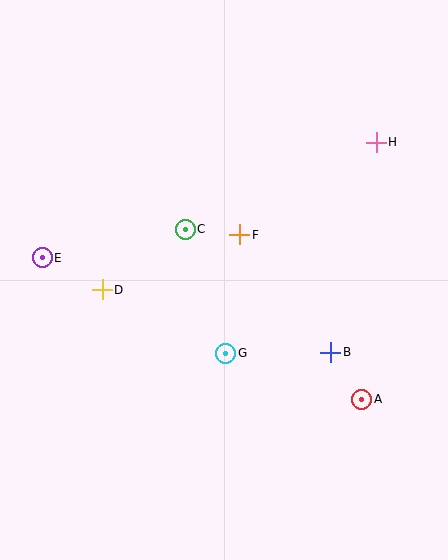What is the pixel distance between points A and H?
The distance between A and H is 258 pixels.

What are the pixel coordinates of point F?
Point F is at (240, 235).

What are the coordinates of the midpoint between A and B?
The midpoint between A and B is at (346, 376).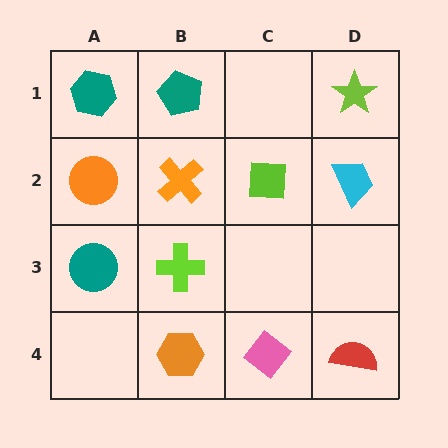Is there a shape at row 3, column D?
No, that cell is empty.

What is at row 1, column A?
A teal hexagon.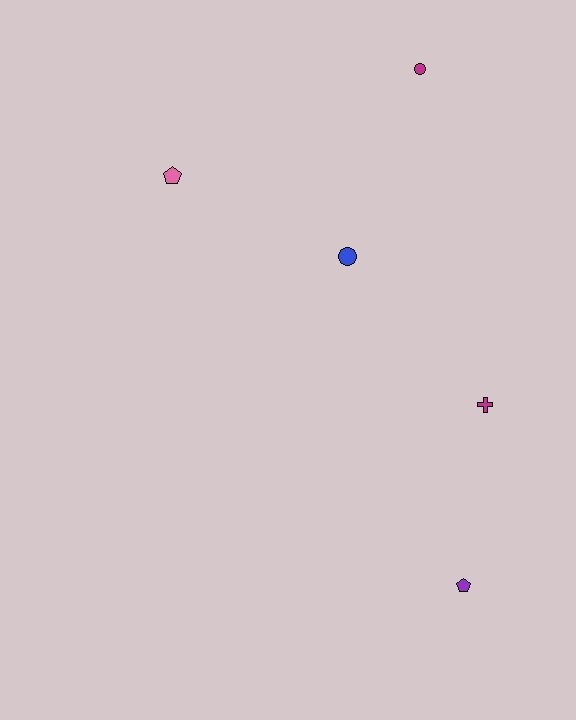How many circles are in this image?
There are 2 circles.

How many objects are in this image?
There are 5 objects.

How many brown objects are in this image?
There are no brown objects.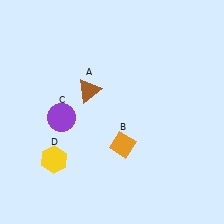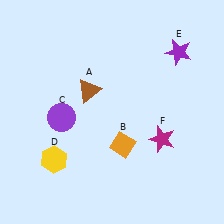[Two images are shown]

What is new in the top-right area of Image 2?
A purple star (E) was added in the top-right area of Image 2.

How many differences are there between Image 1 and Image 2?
There are 2 differences between the two images.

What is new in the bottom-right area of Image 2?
A magenta star (F) was added in the bottom-right area of Image 2.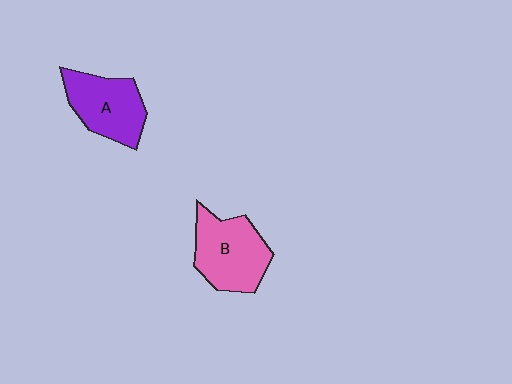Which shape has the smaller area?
Shape A (purple).